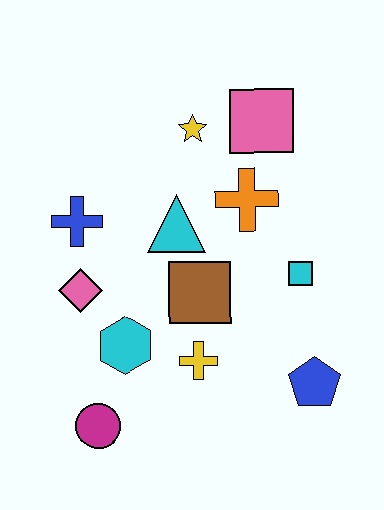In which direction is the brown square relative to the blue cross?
The brown square is to the right of the blue cross.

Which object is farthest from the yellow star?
The magenta circle is farthest from the yellow star.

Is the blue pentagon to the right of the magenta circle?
Yes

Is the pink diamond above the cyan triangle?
No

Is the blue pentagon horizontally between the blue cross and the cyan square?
No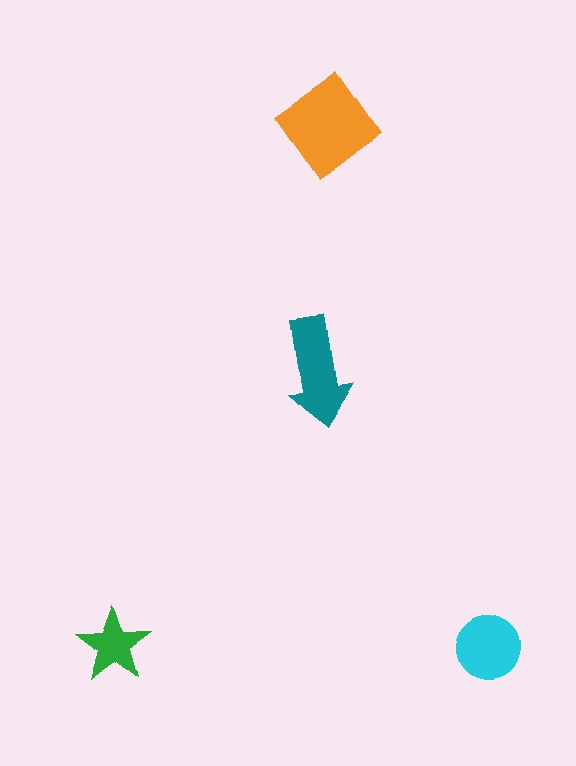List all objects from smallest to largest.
The green star, the cyan circle, the teal arrow, the orange diamond.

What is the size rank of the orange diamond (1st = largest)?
1st.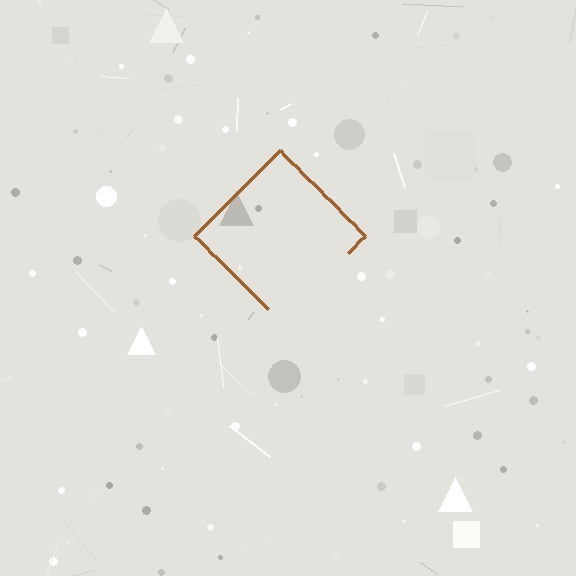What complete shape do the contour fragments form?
The contour fragments form a diamond.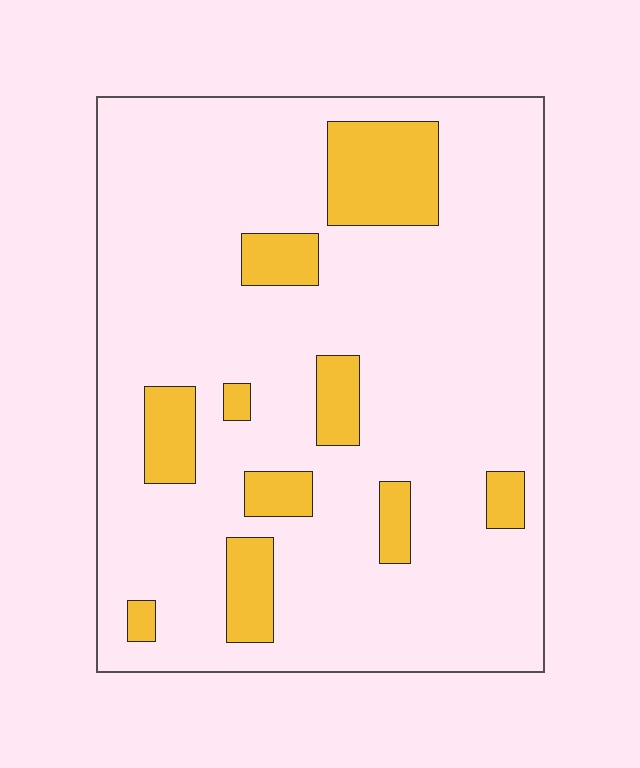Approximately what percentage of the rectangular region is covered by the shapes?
Approximately 15%.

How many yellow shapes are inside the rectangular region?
10.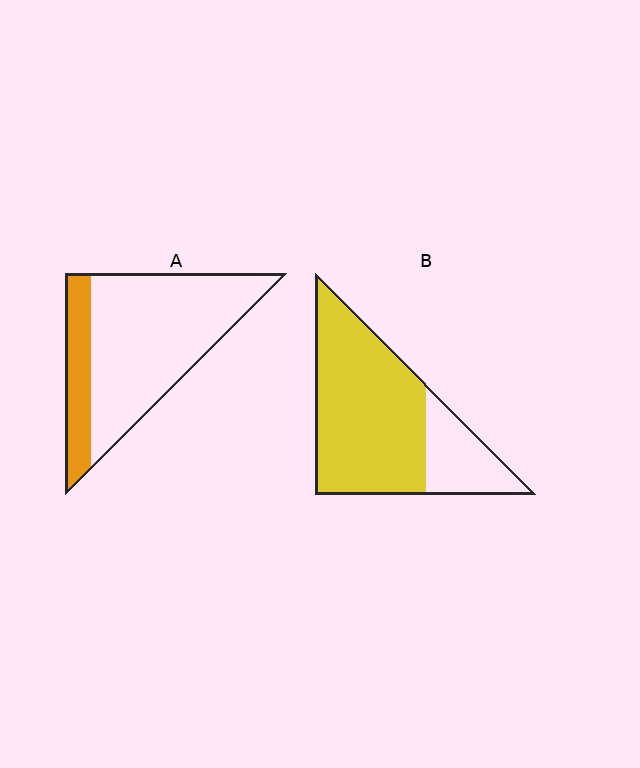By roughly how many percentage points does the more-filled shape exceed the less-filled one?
By roughly 55 percentage points (B over A).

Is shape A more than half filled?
No.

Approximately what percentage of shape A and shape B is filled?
A is approximately 20% and B is approximately 75%.